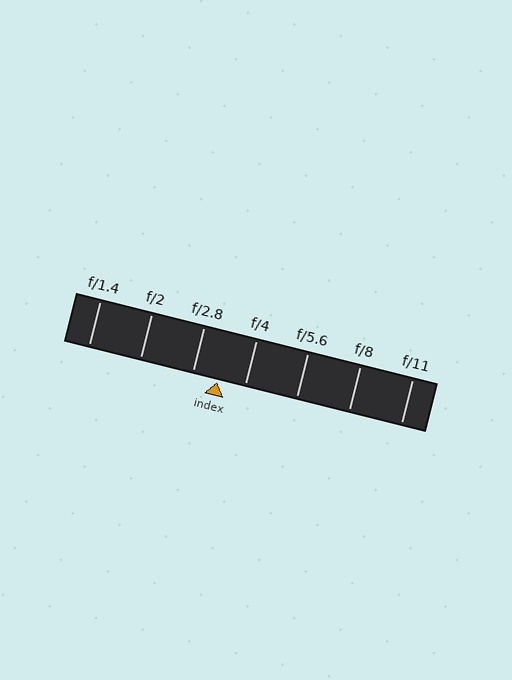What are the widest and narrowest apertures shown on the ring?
The widest aperture shown is f/1.4 and the narrowest is f/11.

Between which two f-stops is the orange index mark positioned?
The index mark is between f/2.8 and f/4.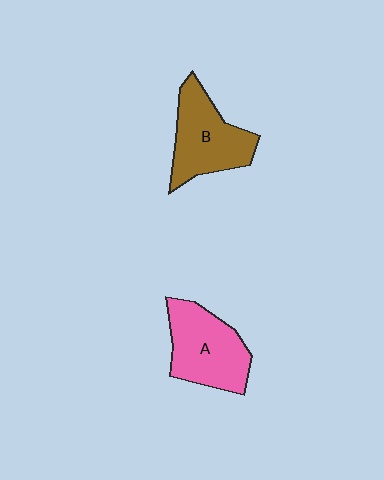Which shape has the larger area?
Shape A (pink).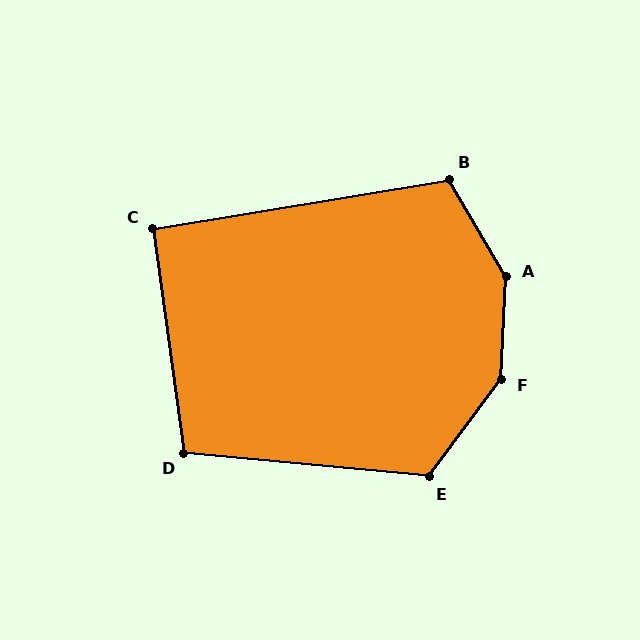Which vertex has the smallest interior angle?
C, at approximately 91 degrees.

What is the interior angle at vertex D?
Approximately 103 degrees (obtuse).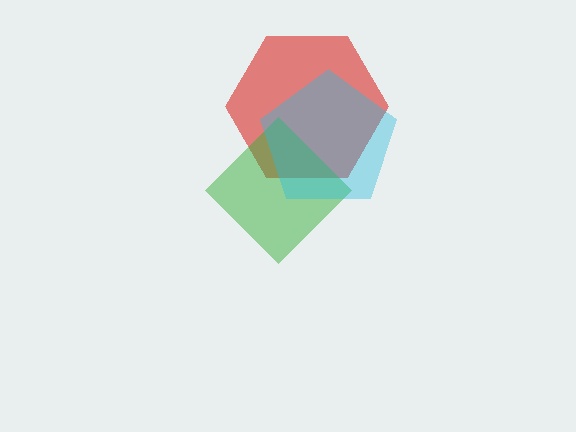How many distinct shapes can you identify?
There are 3 distinct shapes: a red hexagon, a green diamond, a cyan pentagon.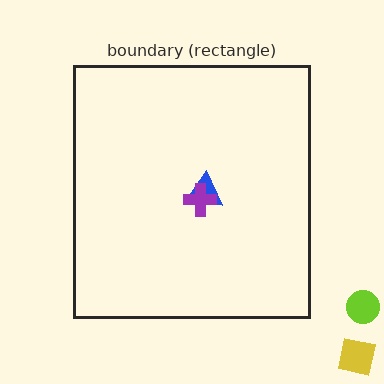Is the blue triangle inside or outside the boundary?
Inside.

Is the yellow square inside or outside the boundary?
Outside.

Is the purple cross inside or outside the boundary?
Inside.